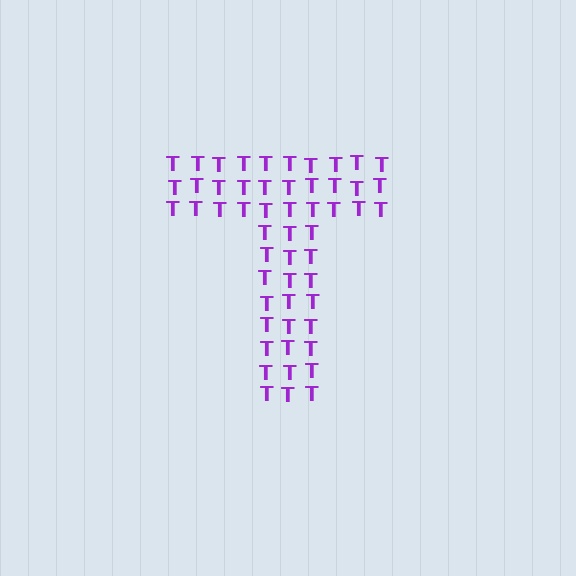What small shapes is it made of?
It is made of small letter T's.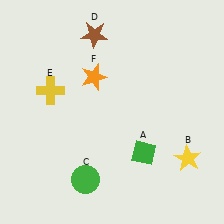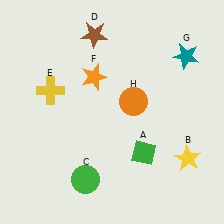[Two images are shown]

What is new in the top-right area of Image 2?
An orange circle (H) was added in the top-right area of Image 2.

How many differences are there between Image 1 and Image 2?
There are 2 differences between the two images.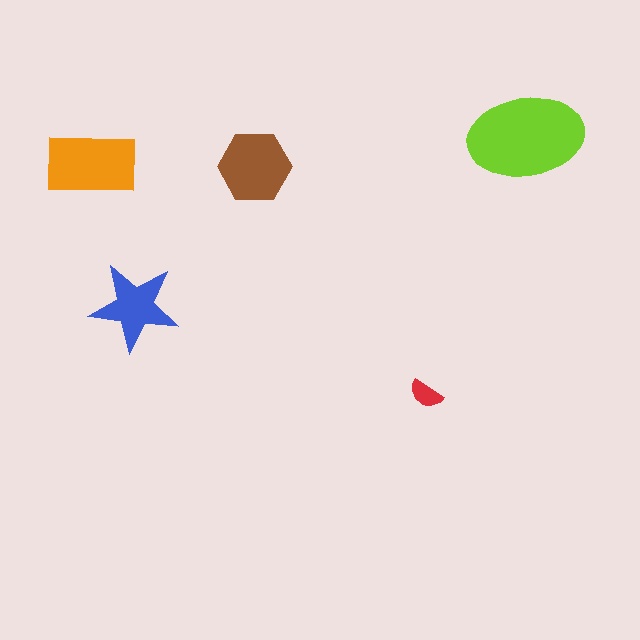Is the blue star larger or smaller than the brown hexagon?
Smaller.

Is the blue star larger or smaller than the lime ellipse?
Smaller.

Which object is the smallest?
The red semicircle.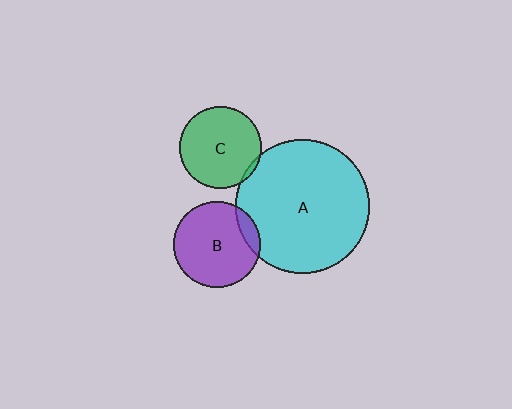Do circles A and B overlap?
Yes.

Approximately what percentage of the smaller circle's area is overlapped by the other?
Approximately 10%.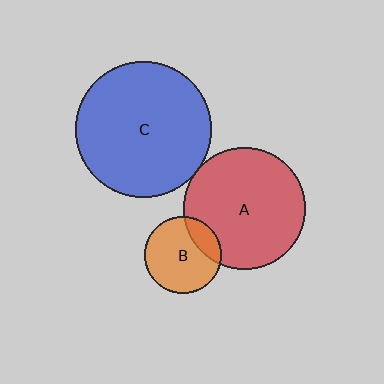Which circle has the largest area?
Circle C (blue).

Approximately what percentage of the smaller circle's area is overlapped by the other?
Approximately 5%.